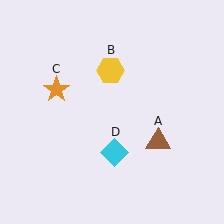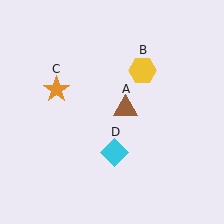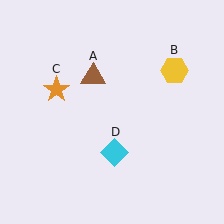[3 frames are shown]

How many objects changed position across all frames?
2 objects changed position: brown triangle (object A), yellow hexagon (object B).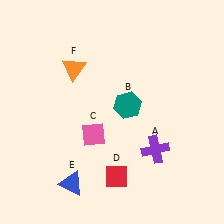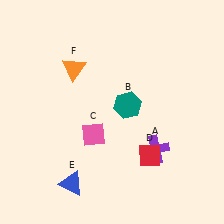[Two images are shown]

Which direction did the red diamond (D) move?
The red diamond (D) moved right.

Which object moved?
The red diamond (D) moved right.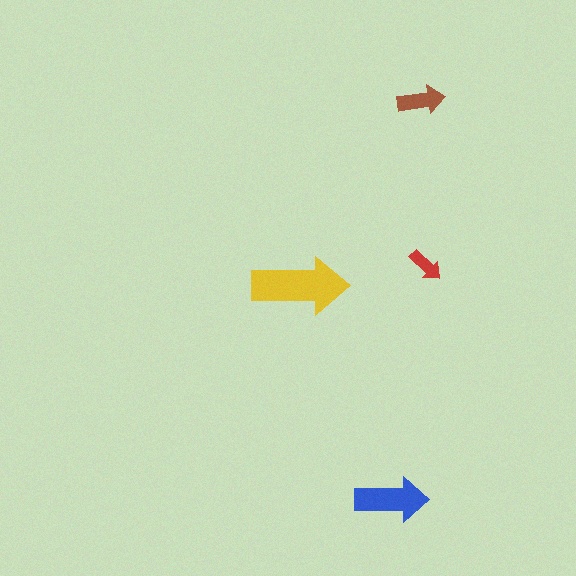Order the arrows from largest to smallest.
the yellow one, the blue one, the brown one, the red one.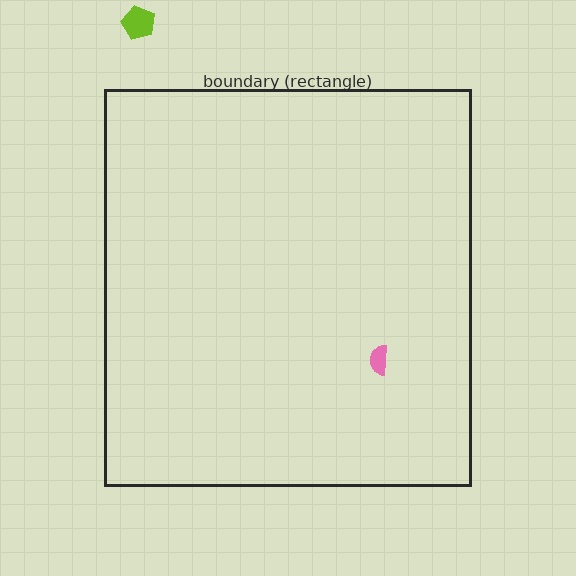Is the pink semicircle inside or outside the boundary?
Inside.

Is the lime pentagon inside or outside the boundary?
Outside.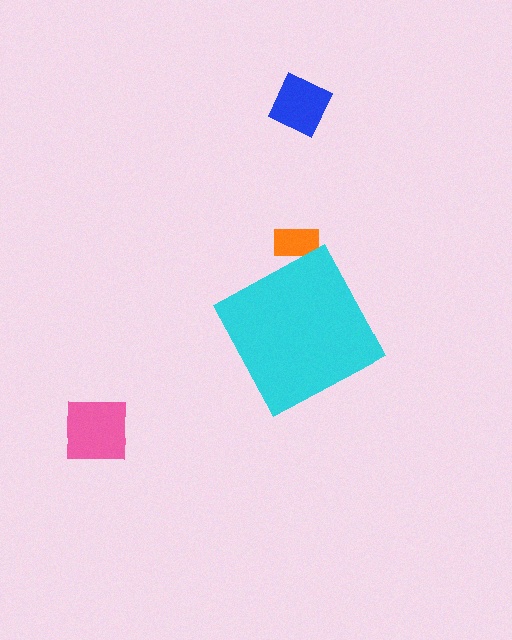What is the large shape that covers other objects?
A cyan diamond.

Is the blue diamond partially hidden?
No, the blue diamond is fully visible.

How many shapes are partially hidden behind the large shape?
1 shape is partially hidden.